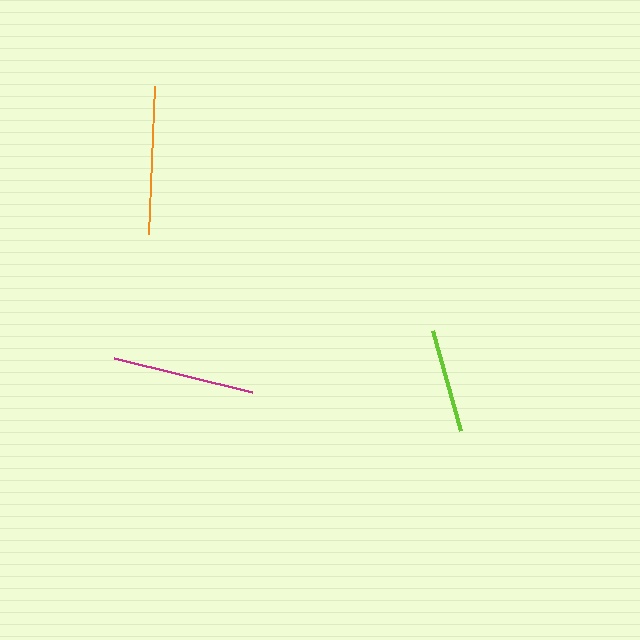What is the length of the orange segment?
The orange segment is approximately 149 pixels long.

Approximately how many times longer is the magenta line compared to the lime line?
The magenta line is approximately 1.4 times the length of the lime line.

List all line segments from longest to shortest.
From longest to shortest: orange, magenta, lime.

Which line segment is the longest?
The orange line is the longest at approximately 149 pixels.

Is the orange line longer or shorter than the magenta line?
The orange line is longer than the magenta line.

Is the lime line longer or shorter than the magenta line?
The magenta line is longer than the lime line.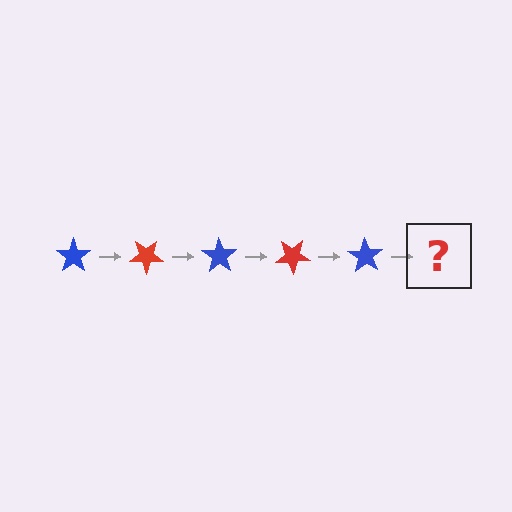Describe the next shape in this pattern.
It should be a red star, rotated 175 degrees from the start.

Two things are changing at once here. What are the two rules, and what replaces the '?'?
The two rules are that it rotates 35 degrees each step and the color cycles through blue and red. The '?' should be a red star, rotated 175 degrees from the start.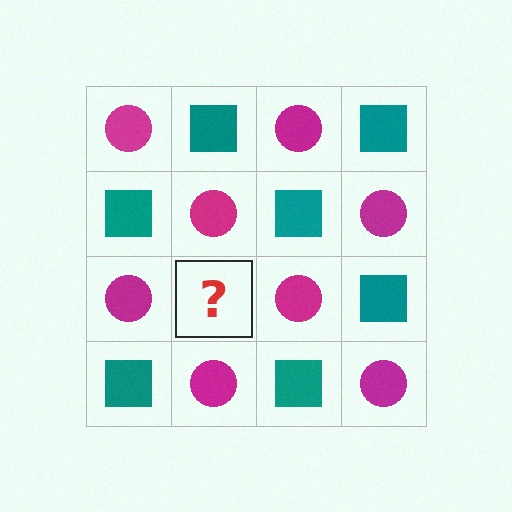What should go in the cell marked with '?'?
The missing cell should contain a teal square.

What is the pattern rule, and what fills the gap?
The rule is that it alternates magenta circle and teal square in a checkerboard pattern. The gap should be filled with a teal square.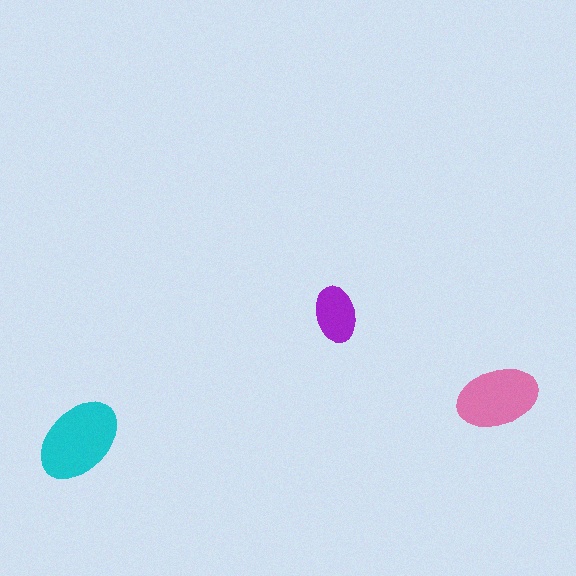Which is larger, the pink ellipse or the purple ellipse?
The pink one.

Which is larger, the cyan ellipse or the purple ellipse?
The cyan one.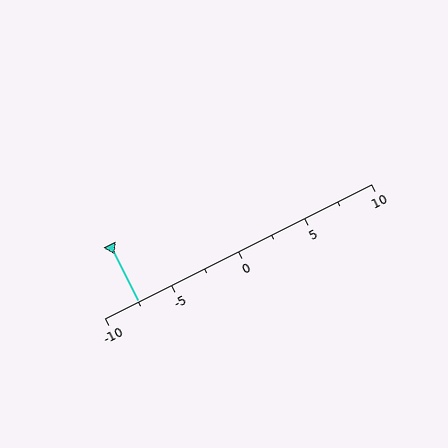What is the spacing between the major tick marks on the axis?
The major ticks are spaced 5 apart.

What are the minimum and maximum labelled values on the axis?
The axis runs from -10 to 10.